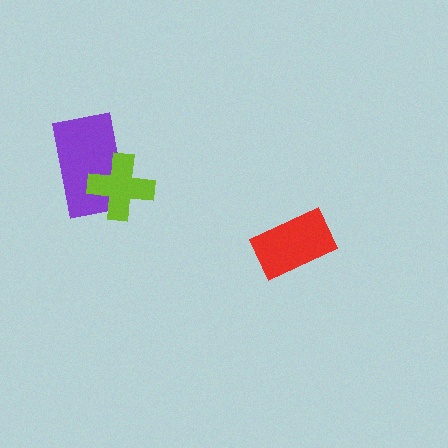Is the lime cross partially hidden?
No, no other shape covers it.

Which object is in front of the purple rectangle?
The lime cross is in front of the purple rectangle.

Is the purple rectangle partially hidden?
Yes, it is partially covered by another shape.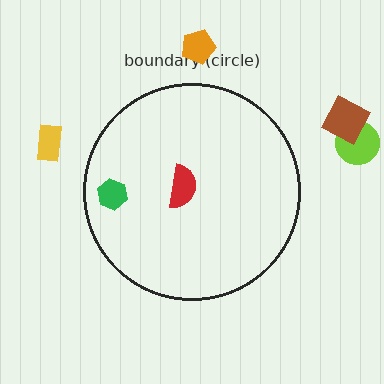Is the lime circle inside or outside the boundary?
Outside.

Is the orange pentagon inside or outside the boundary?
Outside.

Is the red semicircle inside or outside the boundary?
Inside.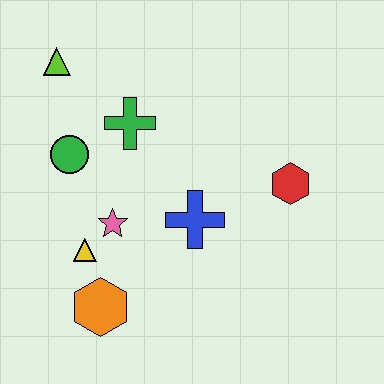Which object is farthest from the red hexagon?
The lime triangle is farthest from the red hexagon.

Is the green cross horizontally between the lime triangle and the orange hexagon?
No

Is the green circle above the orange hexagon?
Yes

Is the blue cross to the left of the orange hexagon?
No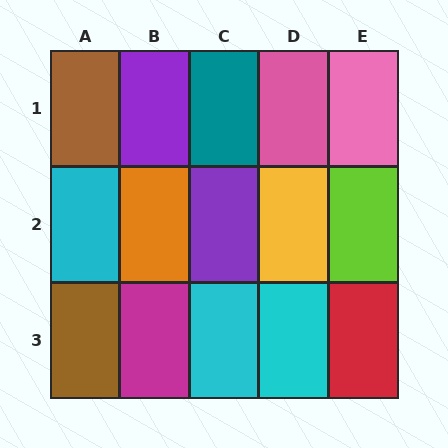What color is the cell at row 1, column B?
Purple.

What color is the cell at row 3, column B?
Magenta.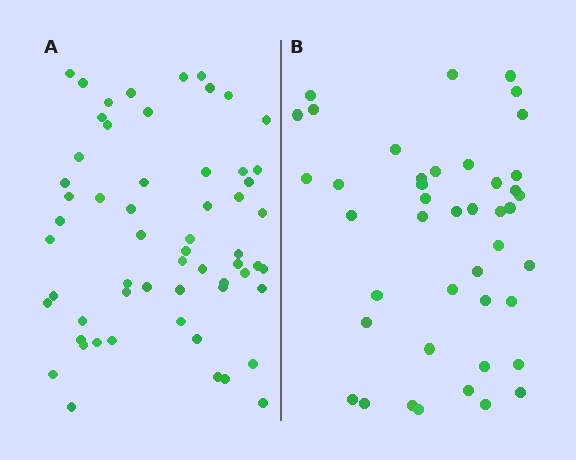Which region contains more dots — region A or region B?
Region A (the left region) has more dots.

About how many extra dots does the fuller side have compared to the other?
Region A has approximately 15 more dots than region B.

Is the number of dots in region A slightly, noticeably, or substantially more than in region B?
Region A has noticeably more, but not dramatically so. The ratio is roughly 1.4 to 1.